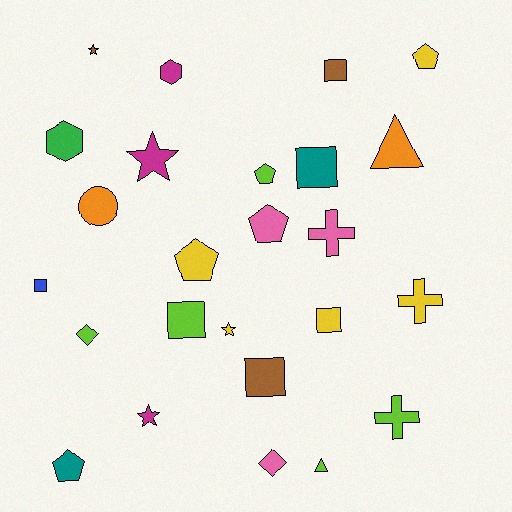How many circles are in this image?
There is 1 circle.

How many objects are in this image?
There are 25 objects.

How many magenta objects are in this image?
There are 3 magenta objects.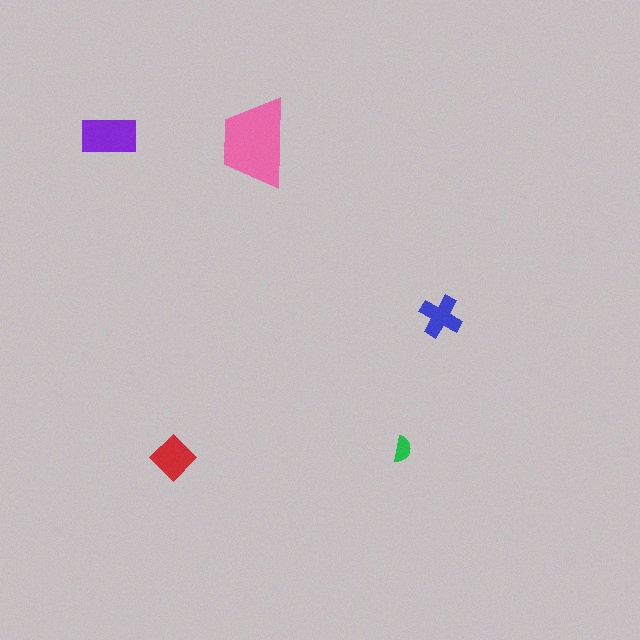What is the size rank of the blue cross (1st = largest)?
4th.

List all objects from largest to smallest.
The pink trapezoid, the purple rectangle, the red diamond, the blue cross, the green semicircle.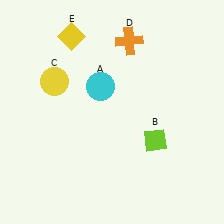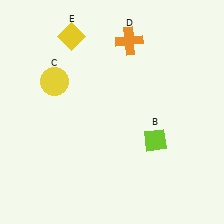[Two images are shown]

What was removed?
The cyan circle (A) was removed in Image 2.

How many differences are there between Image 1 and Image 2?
There is 1 difference between the two images.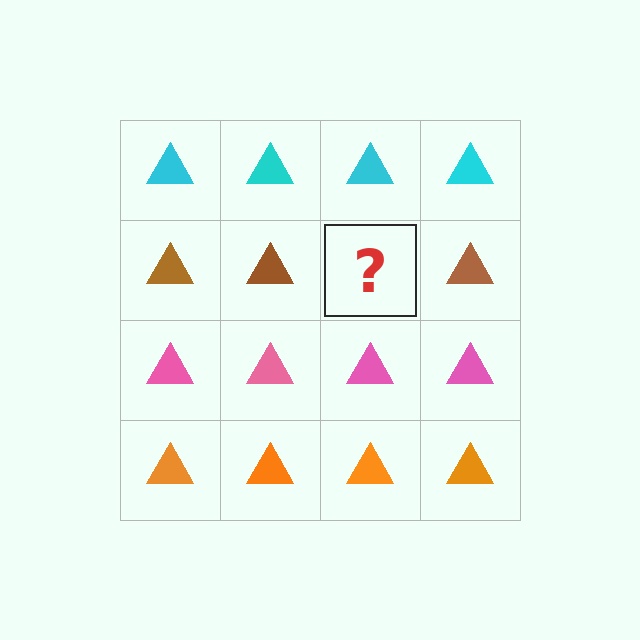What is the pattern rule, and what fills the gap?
The rule is that each row has a consistent color. The gap should be filled with a brown triangle.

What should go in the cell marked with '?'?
The missing cell should contain a brown triangle.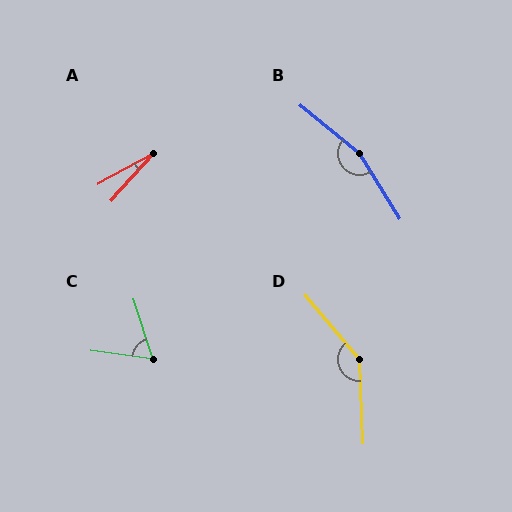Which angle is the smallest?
A, at approximately 19 degrees.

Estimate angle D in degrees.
Approximately 142 degrees.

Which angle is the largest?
B, at approximately 161 degrees.